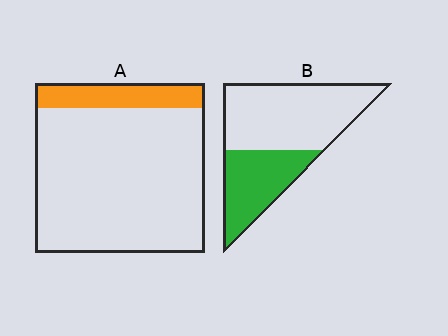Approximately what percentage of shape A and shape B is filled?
A is approximately 15% and B is approximately 35%.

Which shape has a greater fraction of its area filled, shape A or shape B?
Shape B.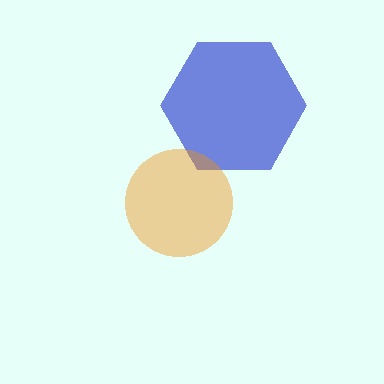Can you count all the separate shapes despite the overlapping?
Yes, there are 2 separate shapes.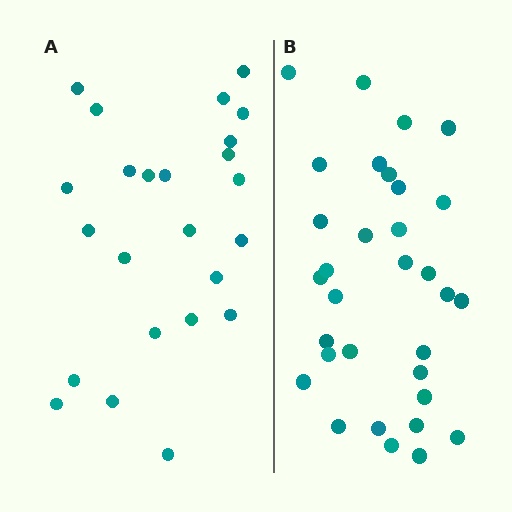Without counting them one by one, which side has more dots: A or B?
Region B (the right region) has more dots.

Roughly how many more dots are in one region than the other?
Region B has roughly 8 or so more dots than region A.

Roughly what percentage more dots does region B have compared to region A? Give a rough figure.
About 35% more.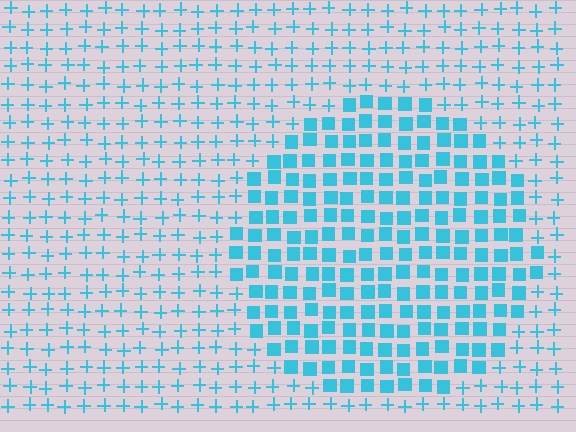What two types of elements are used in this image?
The image uses squares inside the circle region and plus signs outside it.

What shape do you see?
I see a circle.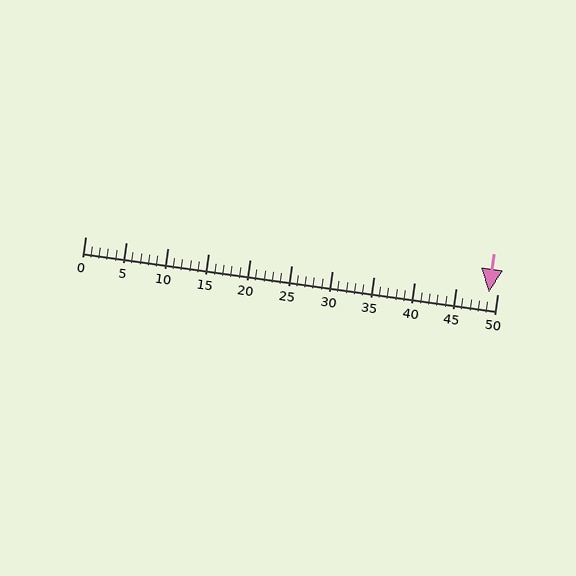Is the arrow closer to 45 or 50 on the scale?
The arrow is closer to 50.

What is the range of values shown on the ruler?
The ruler shows values from 0 to 50.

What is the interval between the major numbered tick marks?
The major tick marks are spaced 5 units apart.